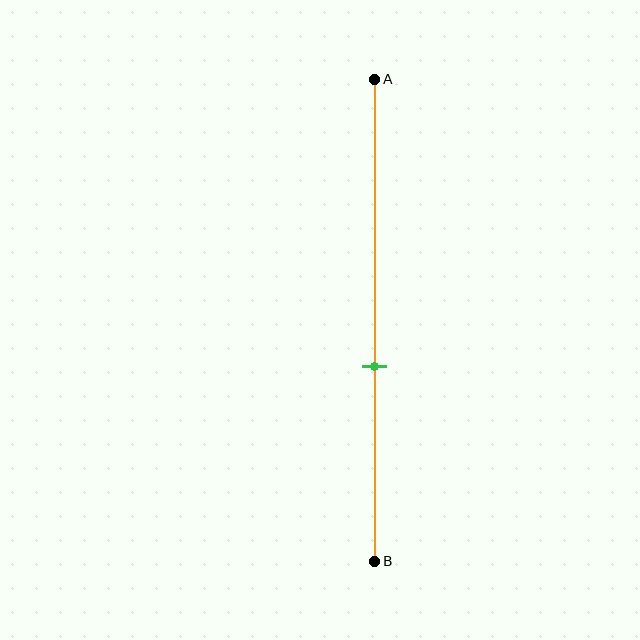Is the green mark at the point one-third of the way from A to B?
No, the mark is at about 60% from A, not at the 33% one-third point.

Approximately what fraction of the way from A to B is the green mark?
The green mark is approximately 60% of the way from A to B.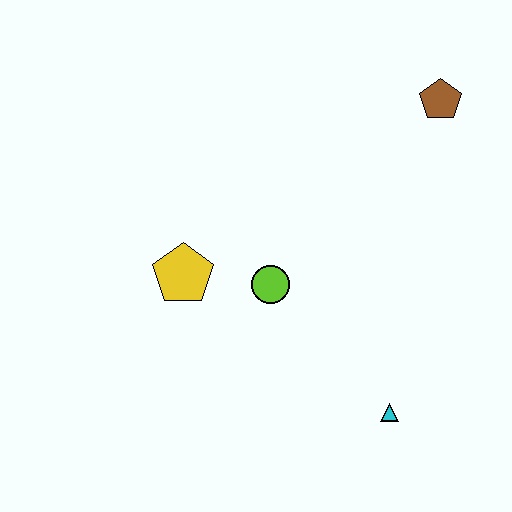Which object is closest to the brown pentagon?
The lime circle is closest to the brown pentagon.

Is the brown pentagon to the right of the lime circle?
Yes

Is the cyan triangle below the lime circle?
Yes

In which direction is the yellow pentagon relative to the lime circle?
The yellow pentagon is to the left of the lime circle.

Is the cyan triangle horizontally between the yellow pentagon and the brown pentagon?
Yes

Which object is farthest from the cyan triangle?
The brown pentagon is farthest from the cyan triangle.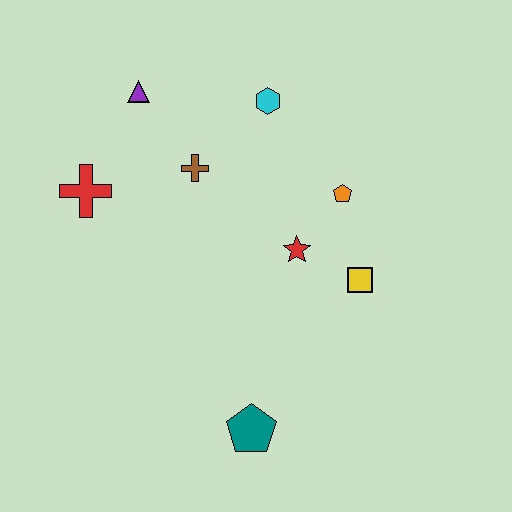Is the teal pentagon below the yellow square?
Yes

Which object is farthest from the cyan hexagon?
The teal pentagon is farthest from the cyan hexagon.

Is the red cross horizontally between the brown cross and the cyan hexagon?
No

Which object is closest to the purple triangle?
The brown cross is closest to the purple triangle.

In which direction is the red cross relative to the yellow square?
The red cross is to the left of the yellow square.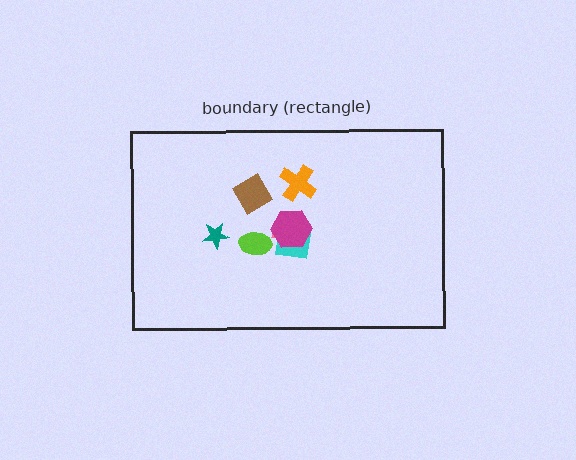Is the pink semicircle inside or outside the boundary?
Inside.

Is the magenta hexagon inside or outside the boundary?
Inside.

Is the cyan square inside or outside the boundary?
Inside.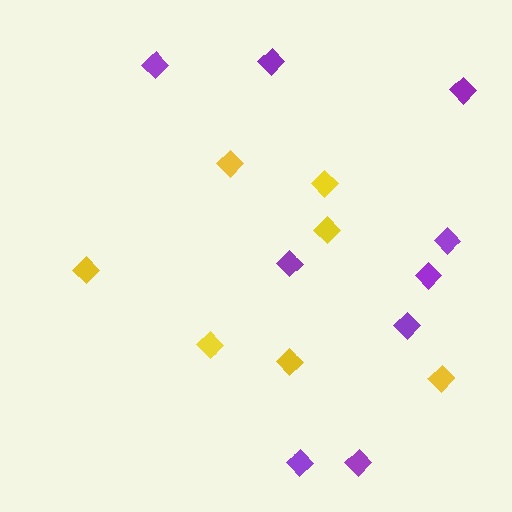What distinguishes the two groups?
There are 2 groups: one group of yellow diamonds (7) and one group of purple diamonds (9).